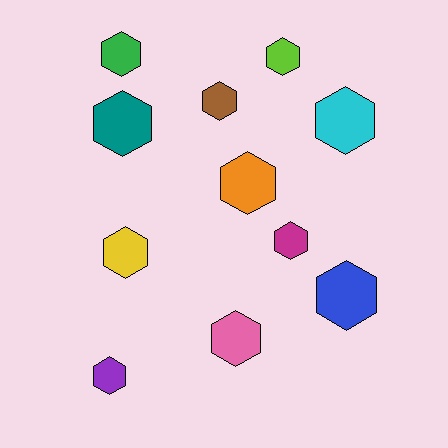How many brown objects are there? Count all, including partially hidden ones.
There is 1 brown object.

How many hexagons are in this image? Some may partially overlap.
There are 11 hexagons.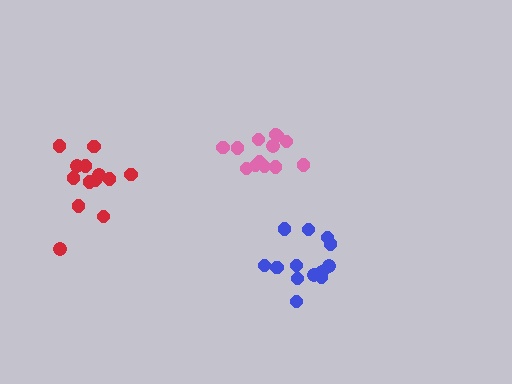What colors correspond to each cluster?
The clusters are colored: blue, red, pink.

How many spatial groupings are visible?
There are 3 spatial groupings.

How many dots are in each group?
Group 1: 13 dots, Group 2: 13 dots, Group 3: 13 dots (39 total).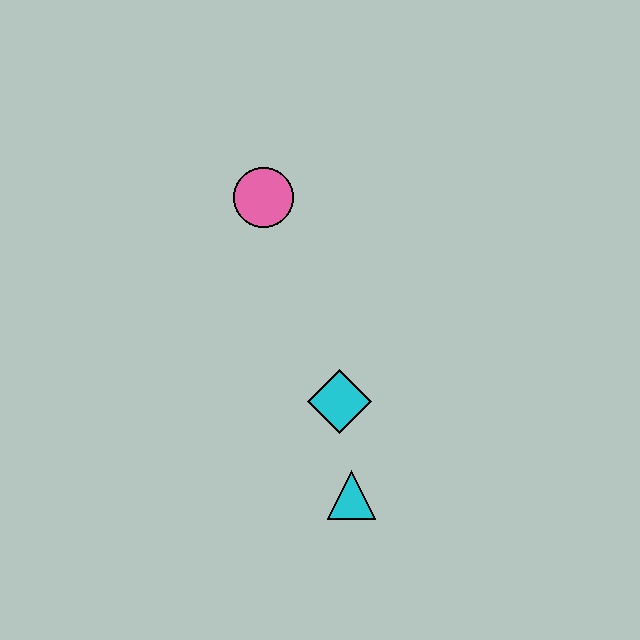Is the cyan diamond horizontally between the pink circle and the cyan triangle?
Yes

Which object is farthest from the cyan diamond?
The pink circle is farthest from the cyan diamond.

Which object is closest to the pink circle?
The cyan diamond is closest to the pink circle.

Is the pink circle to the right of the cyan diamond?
No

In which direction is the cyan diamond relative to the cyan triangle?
The cyan diamond is above the cyan triangle.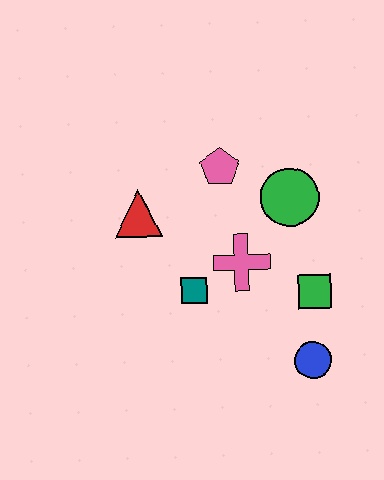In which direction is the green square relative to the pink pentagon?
The green square is below the pink pentagon.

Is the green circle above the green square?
Yes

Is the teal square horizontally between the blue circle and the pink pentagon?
No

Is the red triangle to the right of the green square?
No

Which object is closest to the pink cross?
The teal square is closest to the pink cross.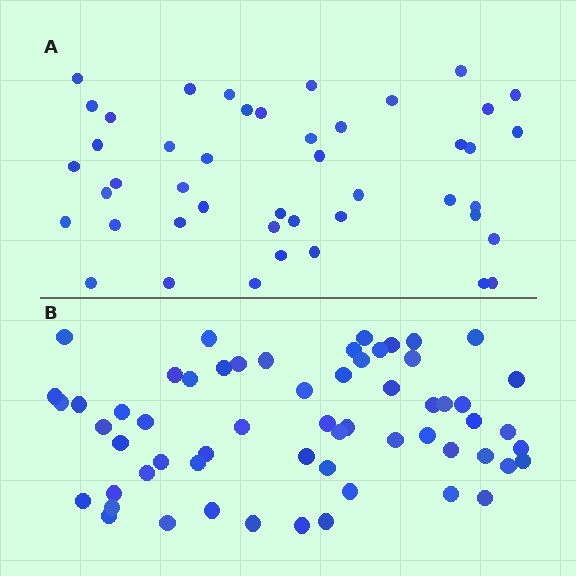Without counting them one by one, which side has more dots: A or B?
Region B (the bottom region) has more dots.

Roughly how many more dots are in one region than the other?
Region B has approximately 15 more dots than region A.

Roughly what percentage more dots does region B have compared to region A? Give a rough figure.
About 35% more.